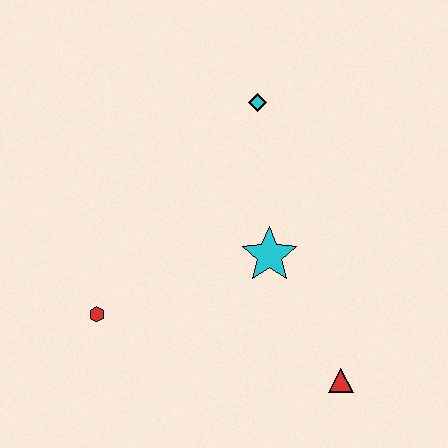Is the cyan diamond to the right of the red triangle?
No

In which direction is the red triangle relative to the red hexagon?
The red triangle is to the right of the red hexagon.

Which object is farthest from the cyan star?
The red hexagon is farthest from the cyan star.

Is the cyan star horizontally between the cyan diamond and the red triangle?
Yes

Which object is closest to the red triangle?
The cyan star is closest to the red triangle.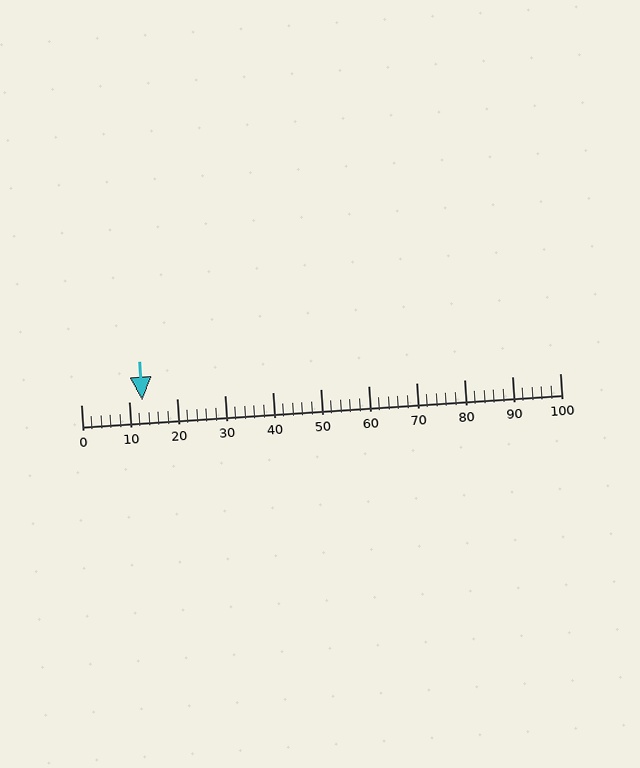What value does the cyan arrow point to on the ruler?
The cyan arrow points to approximately 13.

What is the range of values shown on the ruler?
The ruler shows values from 0 to 100.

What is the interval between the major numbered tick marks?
The major tick marks are spaced 10 units apart.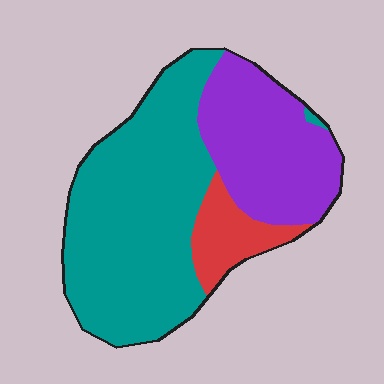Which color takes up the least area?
Red, at roughly 10%.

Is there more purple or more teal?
Teal.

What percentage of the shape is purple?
Purple takes up about one third (1/3) of the shape.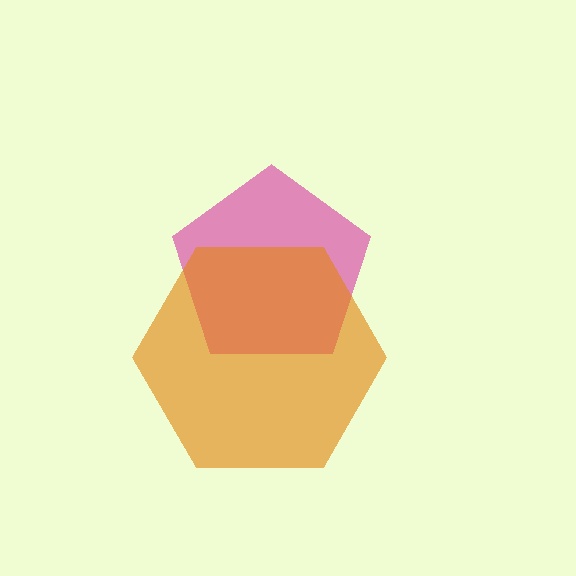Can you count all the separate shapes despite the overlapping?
Yes, there are 2 separate shapes.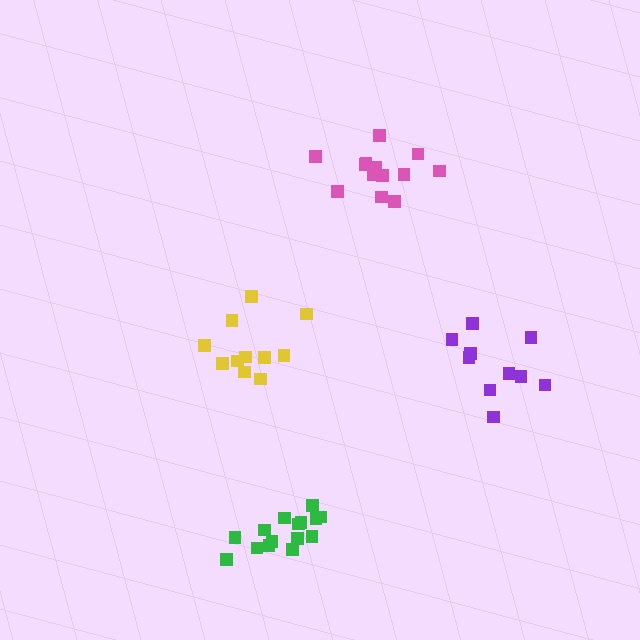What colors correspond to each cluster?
The clusters are colored: pink, purple, yellow, green.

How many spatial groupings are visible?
There are 4 spatial groupings.